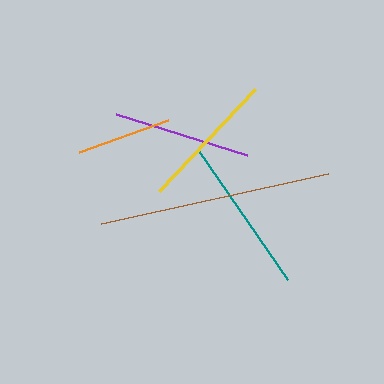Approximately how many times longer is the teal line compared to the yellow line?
The teal line is approximately 1.1 times the length of the yellow line.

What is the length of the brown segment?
The brown segment is approximately 232 pixels long.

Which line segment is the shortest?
The orange line is the shortest at approximately 95 pixels.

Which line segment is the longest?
The brown line is the longest at approximately 232 pixels.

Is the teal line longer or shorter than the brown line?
The brown line is longer than the teal line.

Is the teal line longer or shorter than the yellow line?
The teal line is longer than the yellow line.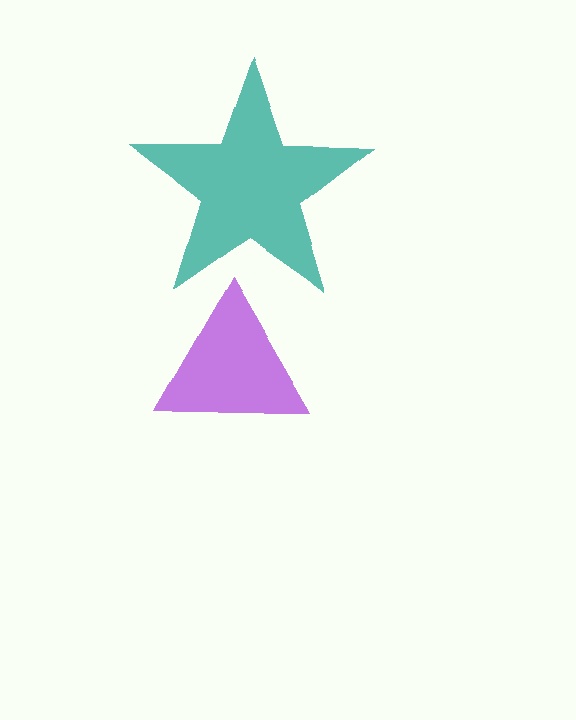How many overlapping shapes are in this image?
There are 2 overlapping shapes in the image.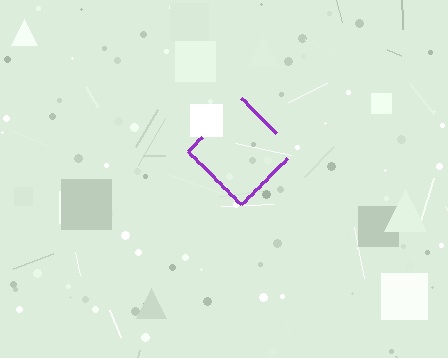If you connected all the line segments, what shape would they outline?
They would outline a diamond.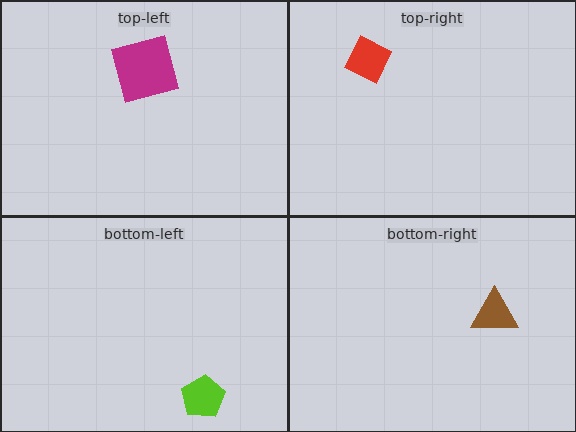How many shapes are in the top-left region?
1.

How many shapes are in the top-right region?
1.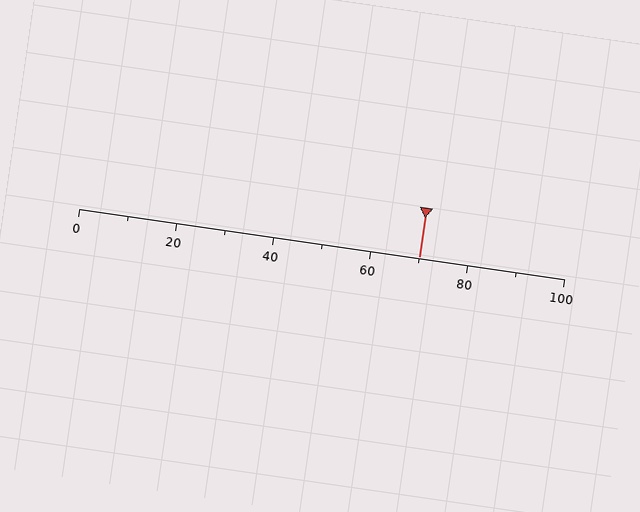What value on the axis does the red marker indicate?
The marker indicates approximately 70.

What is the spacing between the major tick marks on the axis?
The major ticks are spaced 20 apart.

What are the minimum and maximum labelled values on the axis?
The axis runs from 0 to 100.